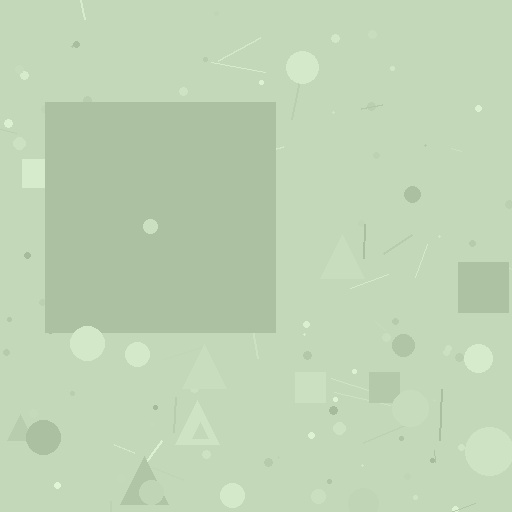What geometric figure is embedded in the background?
A square is embedded in the background.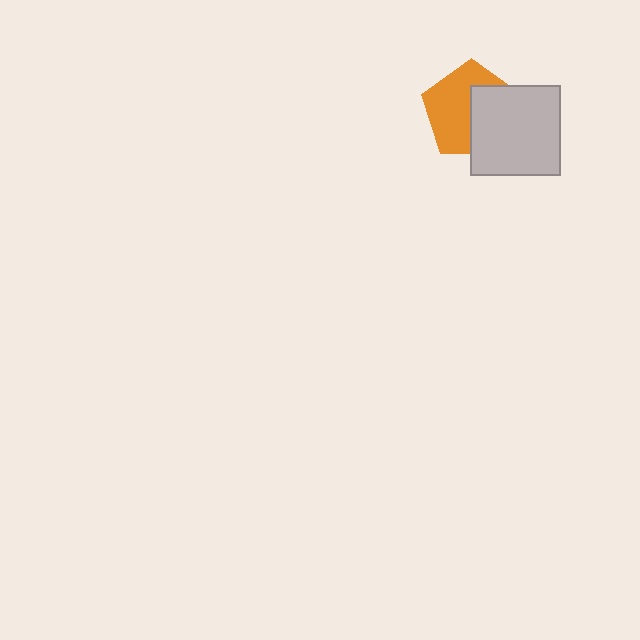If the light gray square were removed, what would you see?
You would see the complete orange pentagon.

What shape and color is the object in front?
The object in front is a light gray square.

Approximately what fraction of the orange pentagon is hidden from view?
Roughly 44% of the orange pentagon is hidden behind the light gray square.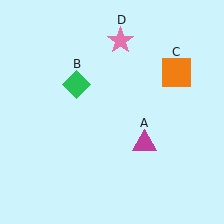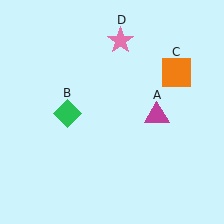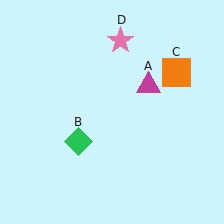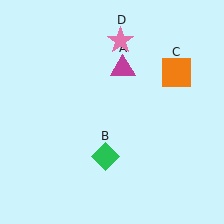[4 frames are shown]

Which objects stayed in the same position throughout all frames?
Orange square (object C) and pink star (object D) remained stationary.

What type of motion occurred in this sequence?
The magenta triangle (object A), green diamond (object B) rotated counterclockwise around the center of the scene.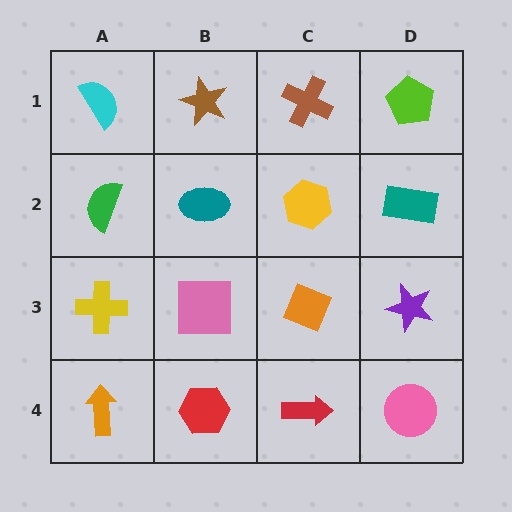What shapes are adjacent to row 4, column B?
A pink square (row 3, column B), an orange arrow (row 4, column A), a red arrow (row 4, column C).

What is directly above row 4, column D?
A purple star.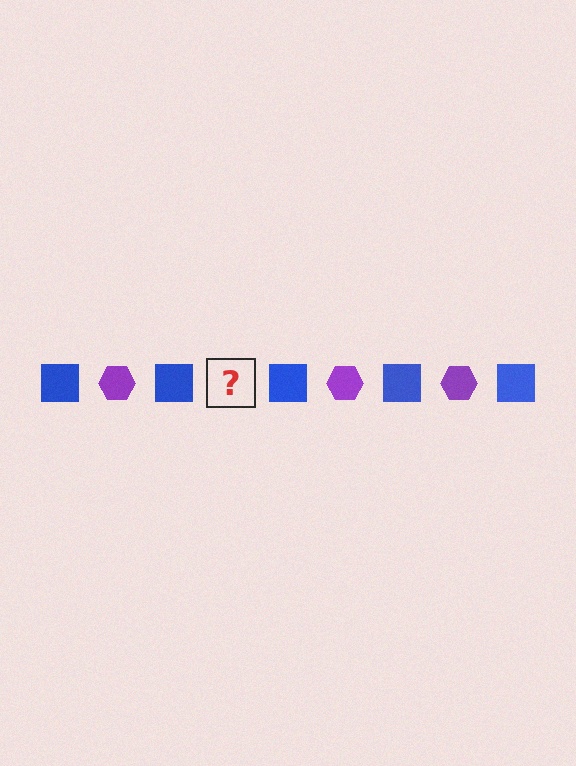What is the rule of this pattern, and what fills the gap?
The rule is that the pattern alternates between blue square and purple hexagon. The gap should be filled with a purple hexagon.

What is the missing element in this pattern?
The missing element is a purple hexagon.